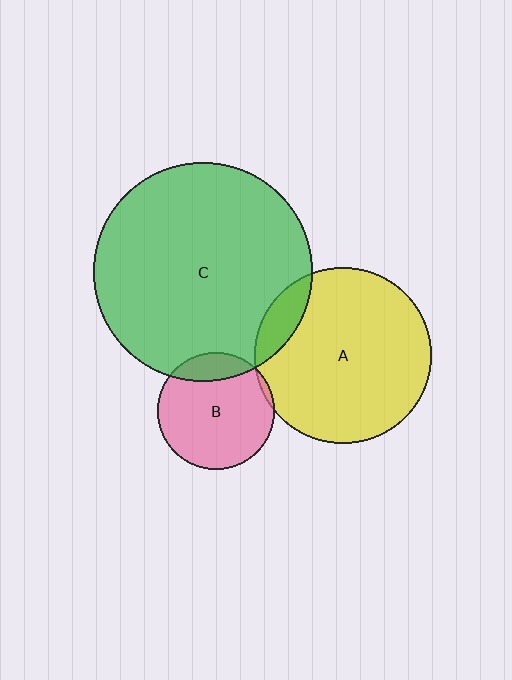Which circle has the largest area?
Circle C (green).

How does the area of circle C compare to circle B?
Approximately 3.5 times.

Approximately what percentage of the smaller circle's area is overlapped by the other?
Approximately 10%.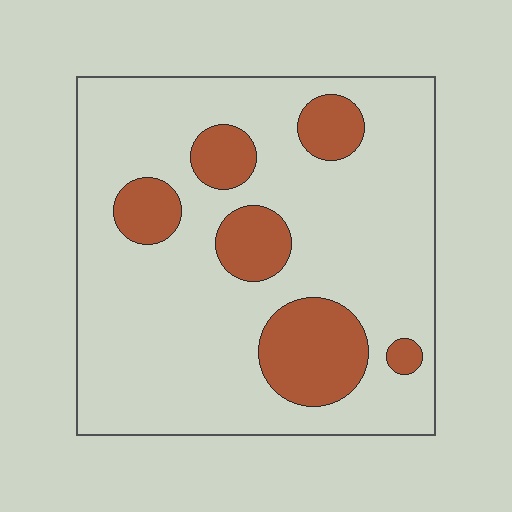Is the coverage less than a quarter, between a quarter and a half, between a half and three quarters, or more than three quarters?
Less than a quarter.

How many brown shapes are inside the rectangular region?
6.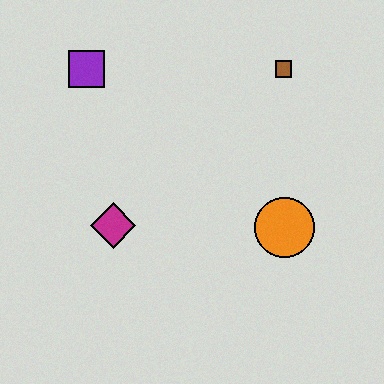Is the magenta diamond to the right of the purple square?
Yes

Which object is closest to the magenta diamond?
The purple square is closest to the magenta diamond.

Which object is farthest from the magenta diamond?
The brown square is farthest from the magenta diamond.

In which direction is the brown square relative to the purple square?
The brown square is to the right of the purple square.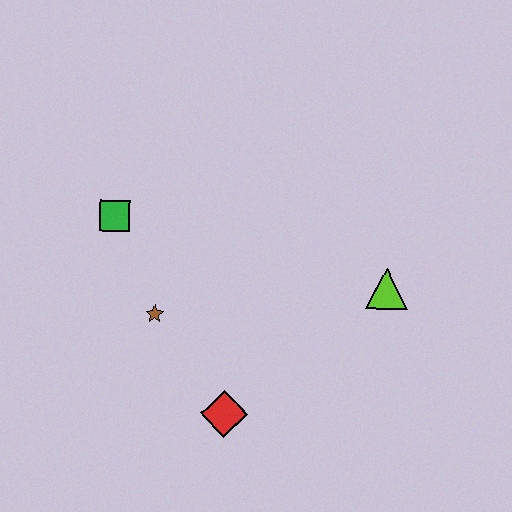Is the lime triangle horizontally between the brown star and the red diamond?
No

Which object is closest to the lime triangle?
The red diamond is closest to the lime triangle.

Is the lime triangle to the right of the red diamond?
Yes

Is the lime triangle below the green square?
Yes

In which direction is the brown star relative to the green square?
The brown star is below the green square.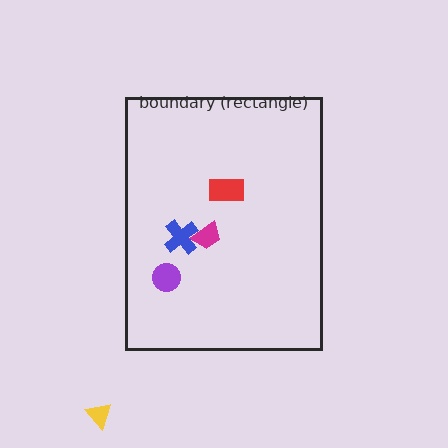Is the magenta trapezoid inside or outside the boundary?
Inside.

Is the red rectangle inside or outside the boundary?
Inside.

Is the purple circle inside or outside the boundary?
Inside.